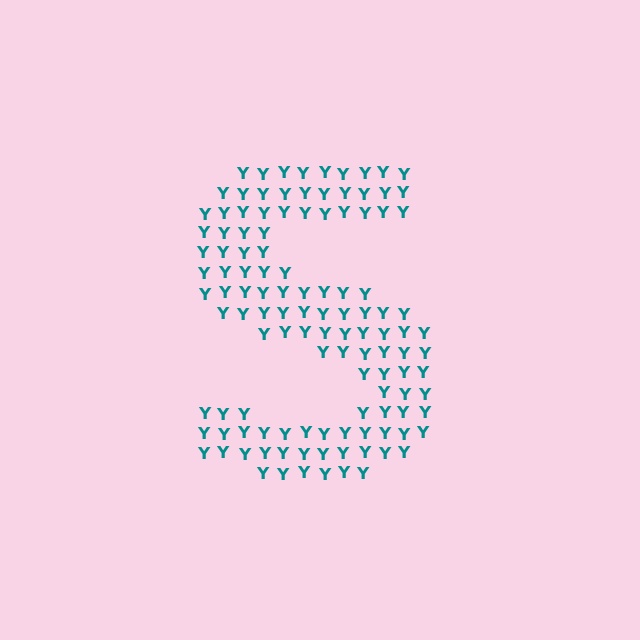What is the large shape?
The large shape is the letter S.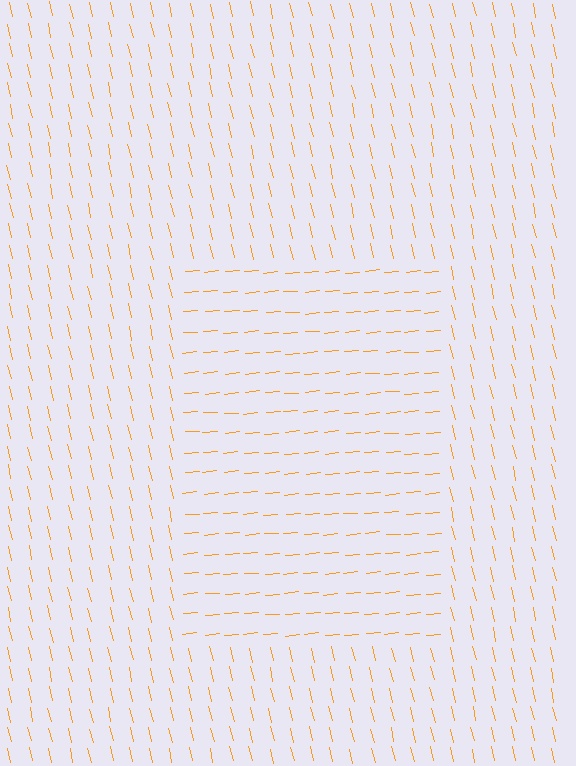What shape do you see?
I see a rectangle.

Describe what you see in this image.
The image is filled with small orange line segments. A rectangle region in the image has lines oriented differently from the surrounding lines, creating a visible texture boundary.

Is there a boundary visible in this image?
Yes, there is a texture boundary formed by a change in line orientation.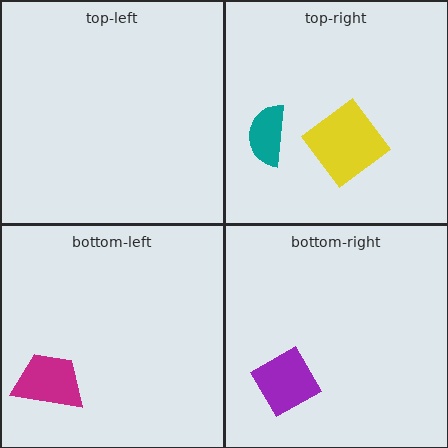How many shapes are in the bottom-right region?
1.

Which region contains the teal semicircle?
The top-right region.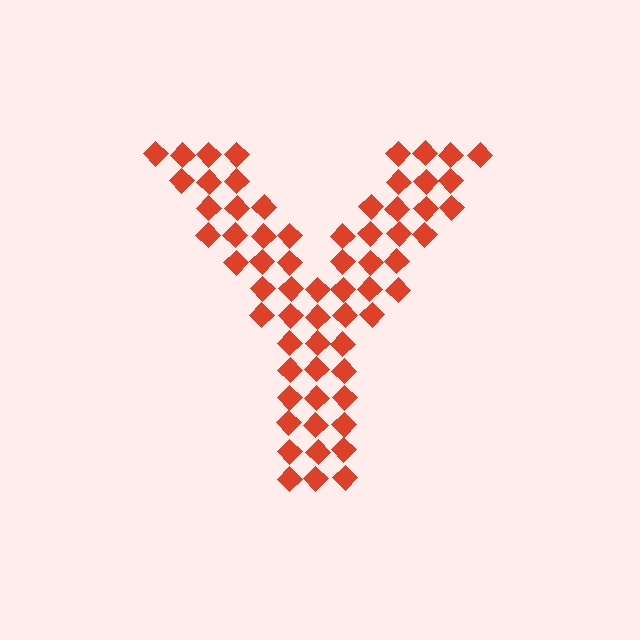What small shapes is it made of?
It is made of small diamonds.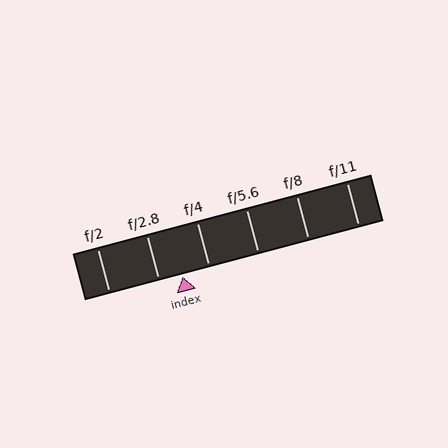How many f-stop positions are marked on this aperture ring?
There are 6 f-stop positions marked.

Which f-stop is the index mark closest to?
The index mark is closest to f/2.8.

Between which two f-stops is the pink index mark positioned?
The index mark is between f/2.8 and f/4.